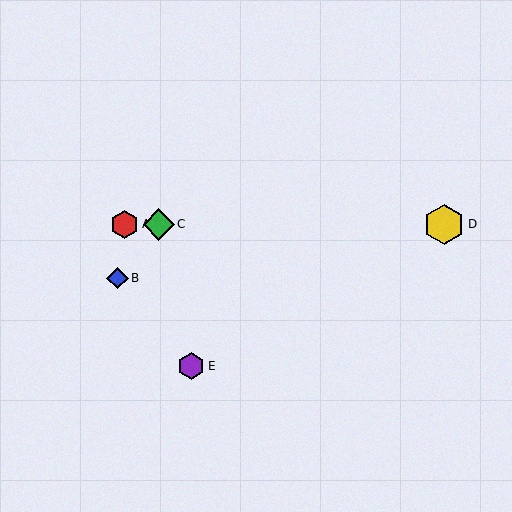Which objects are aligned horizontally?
Objects A, C, D are aligned horizontally.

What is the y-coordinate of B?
Object B is at y≈278.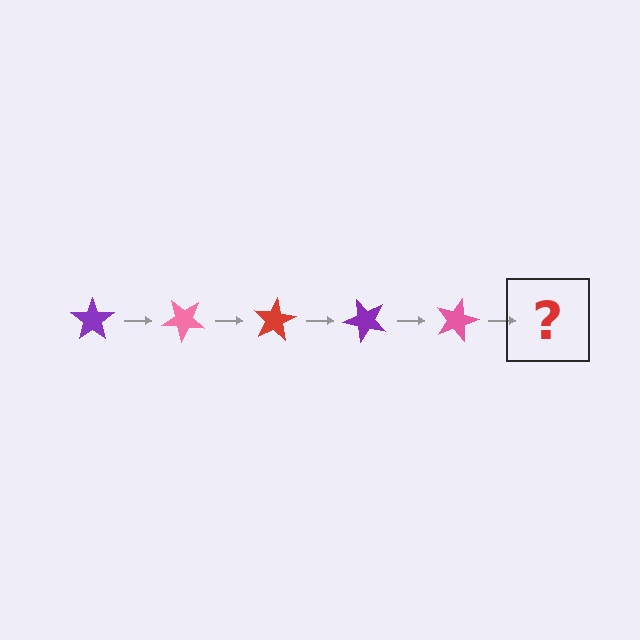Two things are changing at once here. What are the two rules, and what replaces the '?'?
The two rules are that it rotates 40 degrees each step and the color cycles through purple, pink, and red. The '?' should be a red star, rotated 200 degrees from the start.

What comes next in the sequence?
The next element should be a red star, rotated 200 degrees from the start.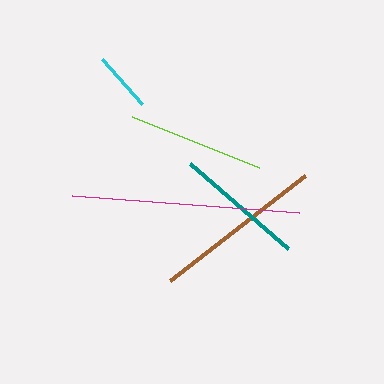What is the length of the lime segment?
The lime segment is approximately 138 pixels long.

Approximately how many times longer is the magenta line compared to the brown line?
The magenta line is approximately 1.3 times the length of the brown line.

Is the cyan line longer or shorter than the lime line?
The lime line is longer than the cyan line.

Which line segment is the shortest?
The cyan line is the shortest at approximately 60 pixels.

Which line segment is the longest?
The magenta line is the longest at approximately 228 pixels.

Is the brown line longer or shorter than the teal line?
The brown line is longer than the teal line.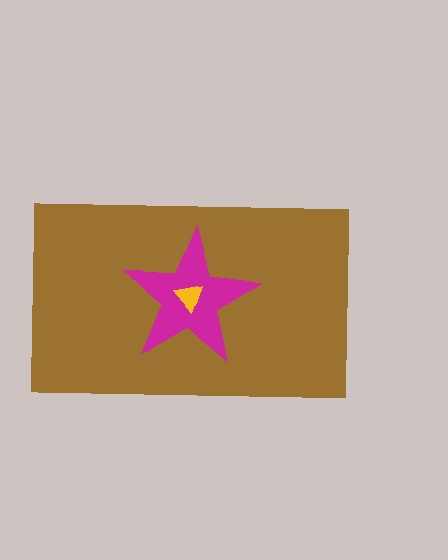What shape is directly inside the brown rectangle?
The magenta star.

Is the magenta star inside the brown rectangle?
Yes.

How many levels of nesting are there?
3.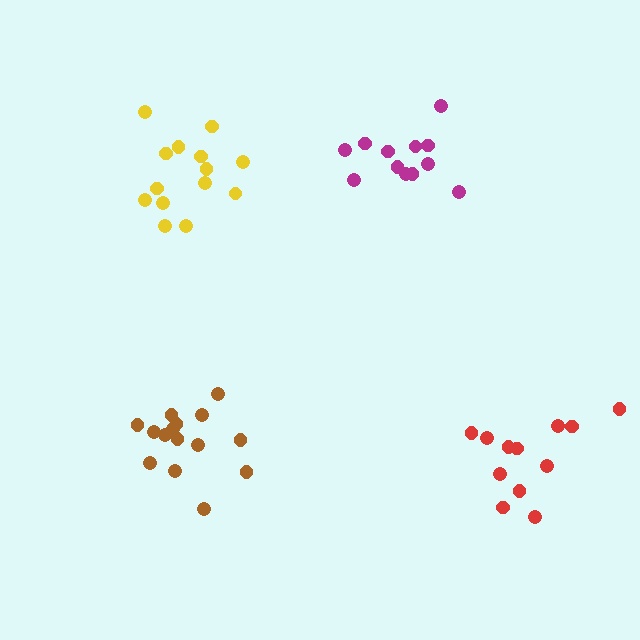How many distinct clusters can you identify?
There are 4 distinct clusters.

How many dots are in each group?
Group 1: 15 dots, Group 2: 12 dots, Group 3: 12 dots, Group 4: 14 dots (53 total).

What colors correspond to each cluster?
The clusters are colored: brown, red, magenta, yellow.